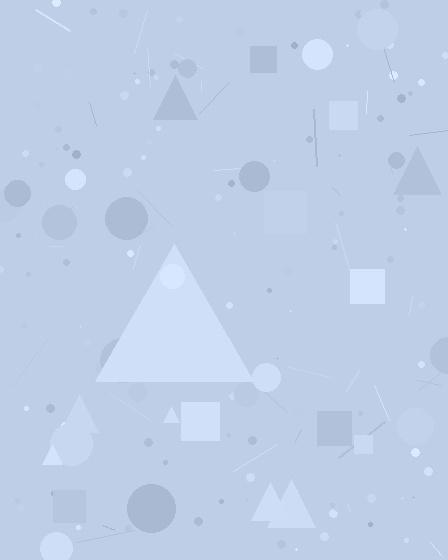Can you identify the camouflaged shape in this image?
The camouflaged shape is a triangle.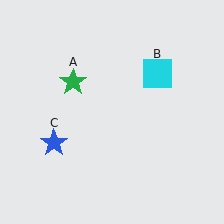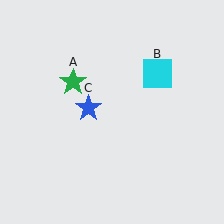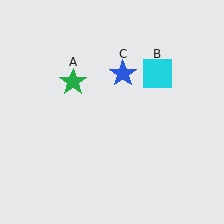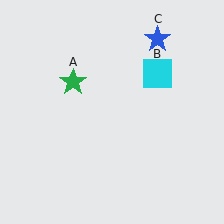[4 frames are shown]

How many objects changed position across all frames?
1 object changed position: blue star (object C).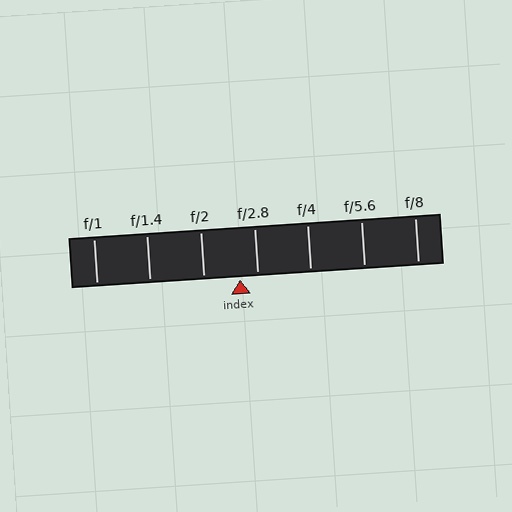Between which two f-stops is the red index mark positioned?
The index mark is between f/2 and f/2.8.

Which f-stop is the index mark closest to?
The index mark is closest to f/2.8.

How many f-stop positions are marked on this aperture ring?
There are 7 f-stop positions marked.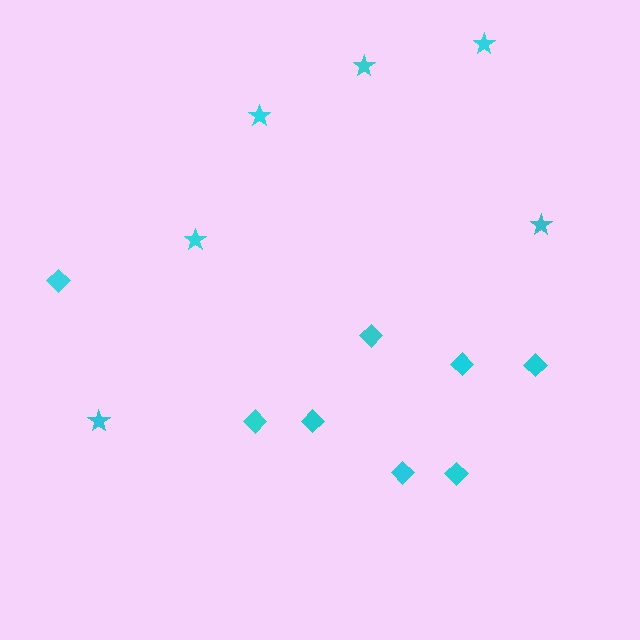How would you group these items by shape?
There are 2 groups: one group of stars (6) and one group of diamonds (8).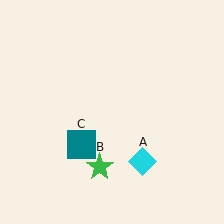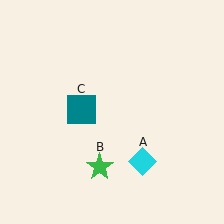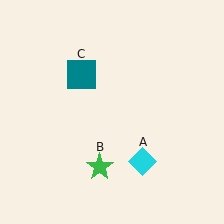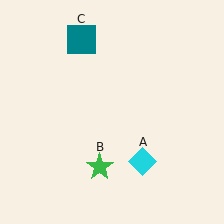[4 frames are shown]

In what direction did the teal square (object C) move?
The teal square (object C) moved up.